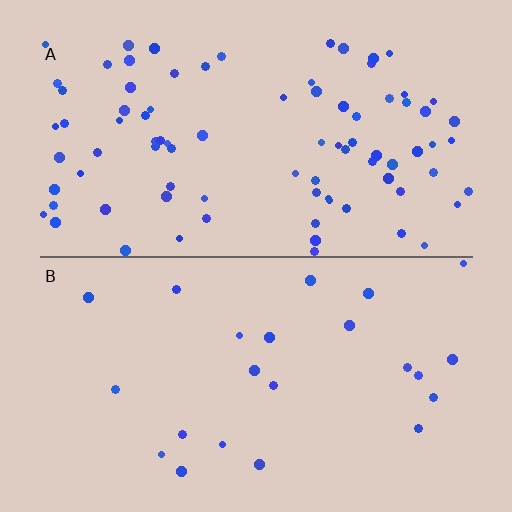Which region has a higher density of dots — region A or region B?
A (the top).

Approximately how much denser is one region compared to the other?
Approximately 3.8× — region A over region B.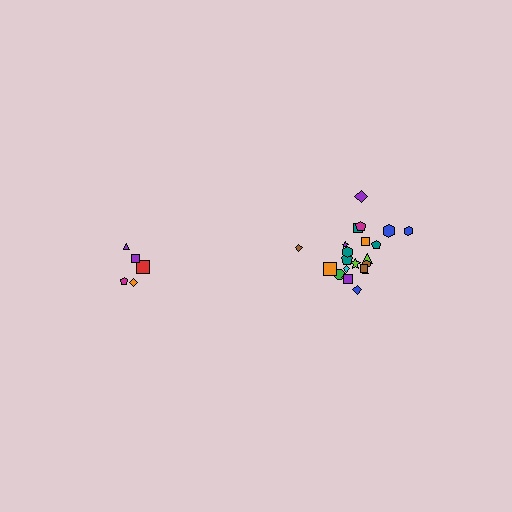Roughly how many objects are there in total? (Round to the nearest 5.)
Roughly 25 objects in total.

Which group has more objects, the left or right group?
The right group.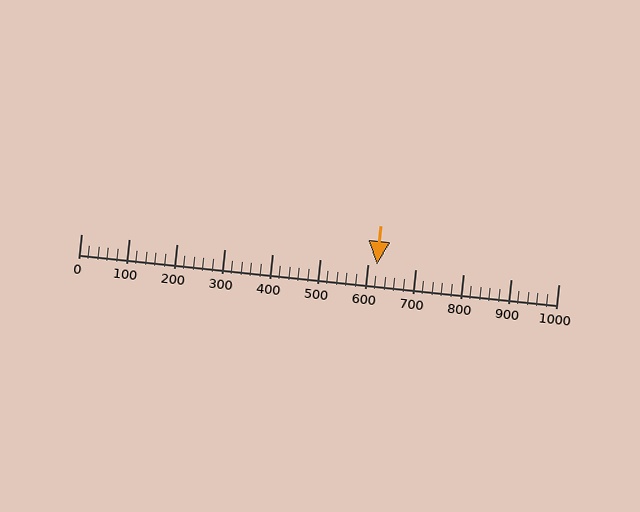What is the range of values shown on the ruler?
The ruler shows values from 0 to 1000.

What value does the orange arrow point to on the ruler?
The orange arrow points to approximately 620.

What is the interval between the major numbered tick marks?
The major tick marks are spaced 100 units apart.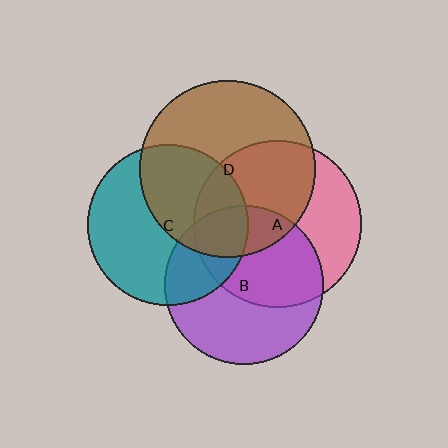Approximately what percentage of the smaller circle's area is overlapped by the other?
Approximately 50%.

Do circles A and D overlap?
Yes.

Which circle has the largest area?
Circle D (brown).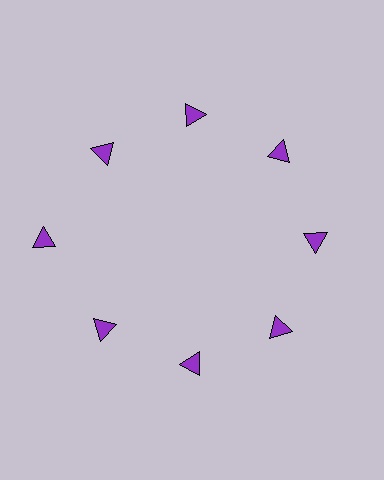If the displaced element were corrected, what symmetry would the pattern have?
It would have 8-fold rotational symmetry — the pattern would map onto itself every 45 degrees.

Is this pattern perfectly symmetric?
No. The 8 purple triangles are arranged in a ring, but one element near the 9 o'clock position is pushed outward from the center, breaking the 8-fold rotational symmetry.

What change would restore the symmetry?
The symmetry would be restored by moving it inward, back onto the ring so that all 8 triangles sit at equal angles and equal distance from the center.